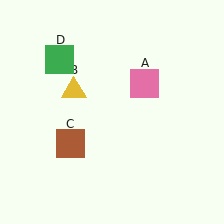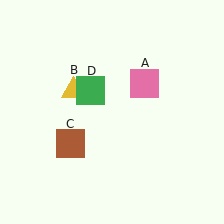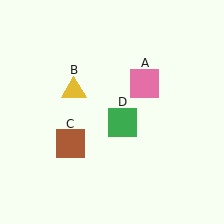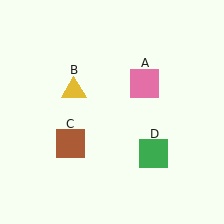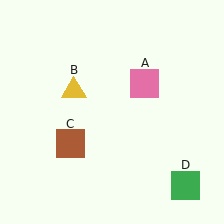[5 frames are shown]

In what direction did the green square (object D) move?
The green square (object D) moved down and to the right.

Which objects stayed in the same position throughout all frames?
Pink square (object A) and yellow triangle (object B) and brown square (object C) remained stationary.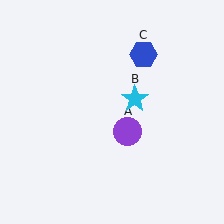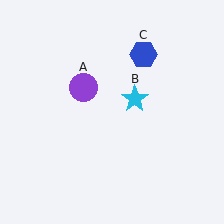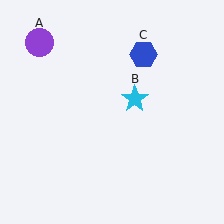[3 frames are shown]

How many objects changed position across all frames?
1 object changed position: purple circle (object A).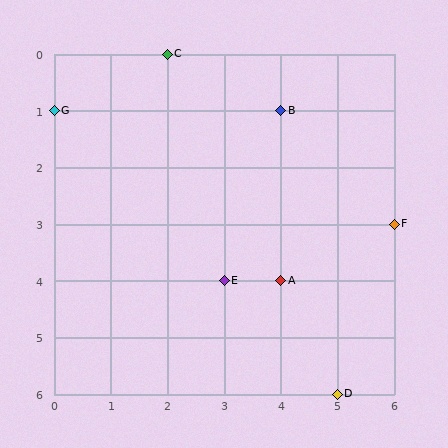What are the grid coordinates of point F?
Point F is at grid coordinates (6, 3).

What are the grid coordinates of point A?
Point A is at grid coordinates (4, 4).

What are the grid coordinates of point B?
Point B is at grid coordinates (4, 1).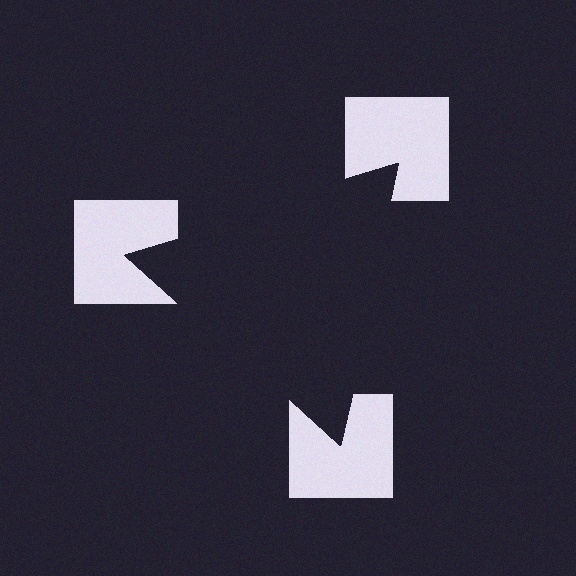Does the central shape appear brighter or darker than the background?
It typically appears slightly darker than the background, even though no actual brightness change is drawn.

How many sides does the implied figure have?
3 sides.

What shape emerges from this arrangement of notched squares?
An illusory triangle — its edges are inferred from the aligned wedge cuts in the notched squares, not physically drawn.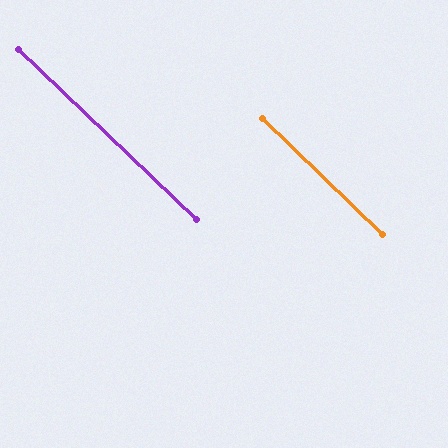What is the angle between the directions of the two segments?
Approximately 0 degrees.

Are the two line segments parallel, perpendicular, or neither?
Parallel — their directions differ by only 0.4°.